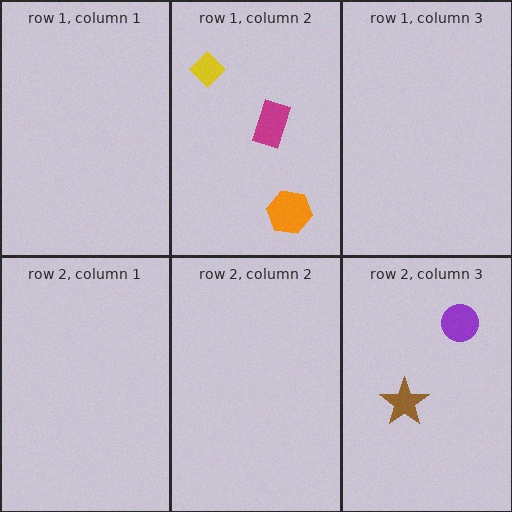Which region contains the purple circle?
The row 2, column 3 region.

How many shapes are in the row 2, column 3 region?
2.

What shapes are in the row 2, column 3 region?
The brown star, the purple circle.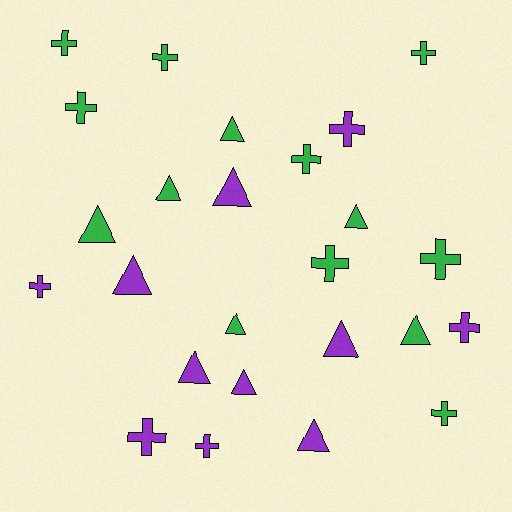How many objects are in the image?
There are 25 objects.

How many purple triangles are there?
There are 6 purple triangles.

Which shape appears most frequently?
Cross, with 13 objects.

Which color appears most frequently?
Green, with 14 objects.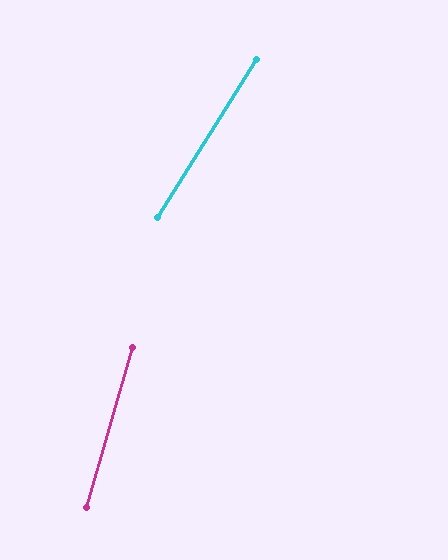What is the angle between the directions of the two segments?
Approximately 16 degrees.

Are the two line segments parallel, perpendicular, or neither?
Neither parallel nor perpendicular — they differ by about 16°.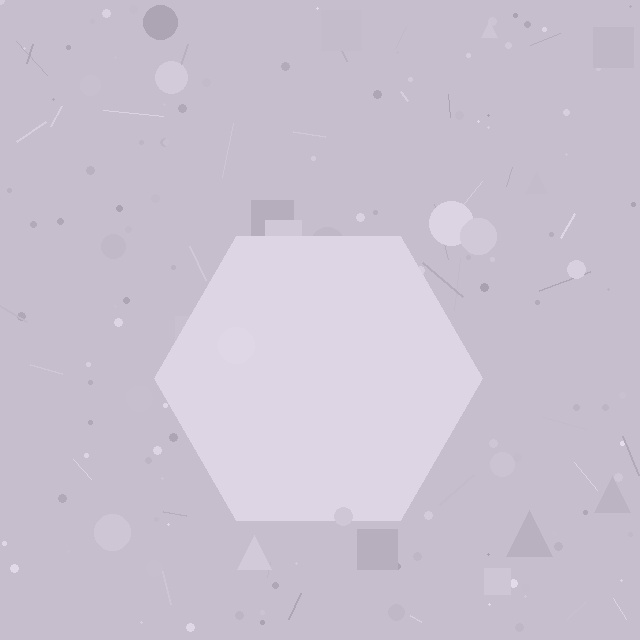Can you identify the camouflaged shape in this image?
The camouflaged shape is a hexagon.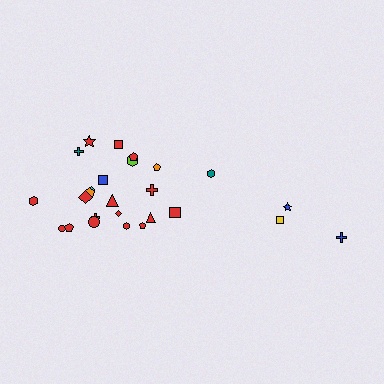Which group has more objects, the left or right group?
The left group.